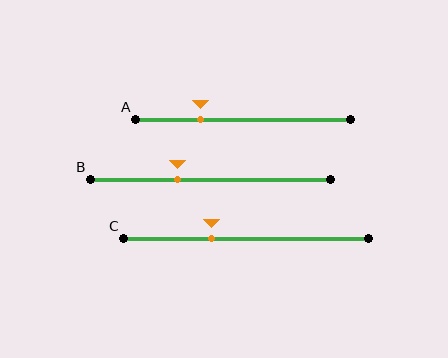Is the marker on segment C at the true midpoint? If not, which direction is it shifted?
No, the marker on segment C is shifted to the left by about 14% of the segment length.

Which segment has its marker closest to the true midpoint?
Segment B has its marker closest to the true midpoint.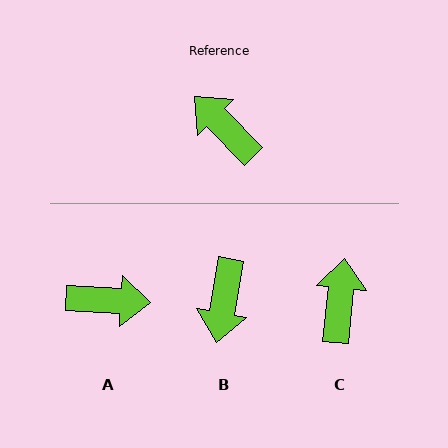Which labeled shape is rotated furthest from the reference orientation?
A, about 138 degrees away.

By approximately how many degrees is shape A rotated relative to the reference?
Approximately 138 degrees clockwise.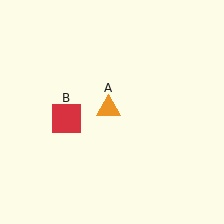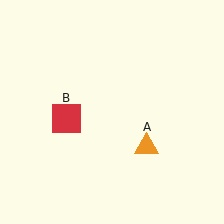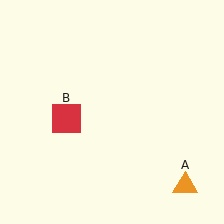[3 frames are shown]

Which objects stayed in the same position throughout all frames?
Red square (object B) remained stationary.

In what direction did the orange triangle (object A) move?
The orange triangle (object A) moved down and to the right.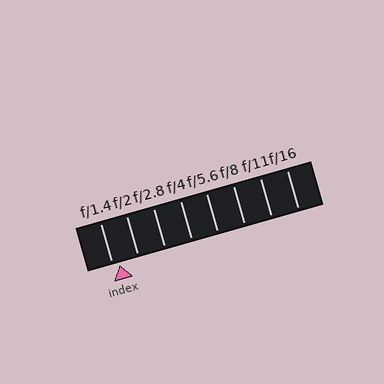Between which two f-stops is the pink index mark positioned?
The index mark is between f/1.4 and f/2.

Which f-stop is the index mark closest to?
The index mark is closest to f/1.4.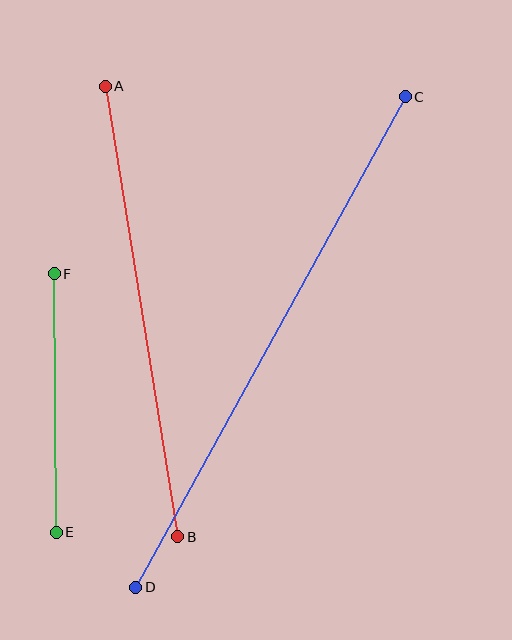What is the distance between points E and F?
The distance is approximately 259 pixels.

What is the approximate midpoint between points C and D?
The midpoint is at approximately (271, 342) pixels.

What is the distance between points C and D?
The distance is approximately 560 pixels.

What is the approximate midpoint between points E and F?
The midpoint is at approximately (55, 403) pixels.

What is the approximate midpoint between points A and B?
The midpoint is at approximately (142, 311) pixels.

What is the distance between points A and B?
The distance is approximately 456 pixels.